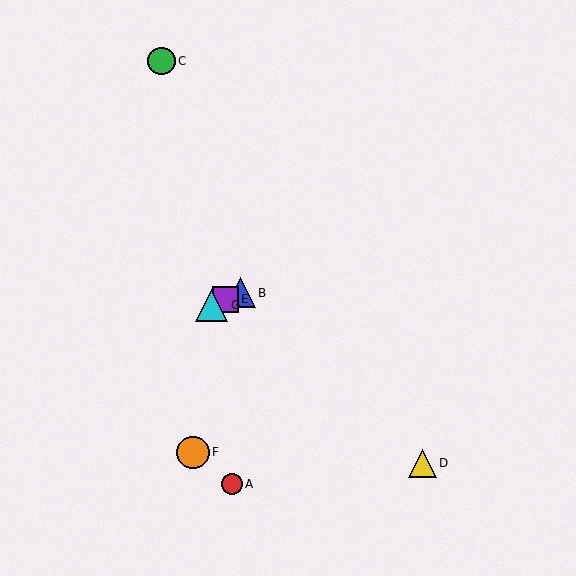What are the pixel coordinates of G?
Object G is at (212, 305).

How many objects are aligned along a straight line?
3 objects (B, E, G) are aligned along a straight line.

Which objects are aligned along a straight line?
Objects B, E, G are aligned along a straight line.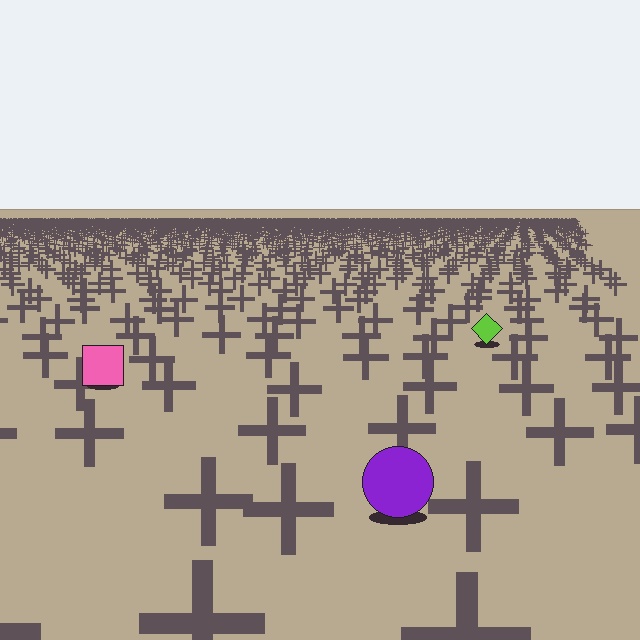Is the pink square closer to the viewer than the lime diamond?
Yes. The pink square is closer — you can tell from the texture gradient: the ground texture is coarser near it.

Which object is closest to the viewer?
The purple circle is closest. The texture marks near it are larger and more spread out.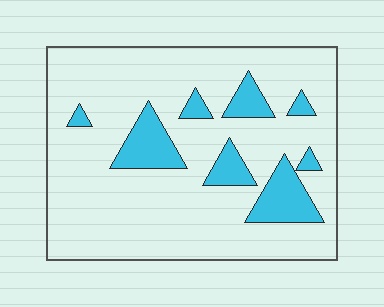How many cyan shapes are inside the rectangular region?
8.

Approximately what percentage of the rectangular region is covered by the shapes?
Approximately 15%.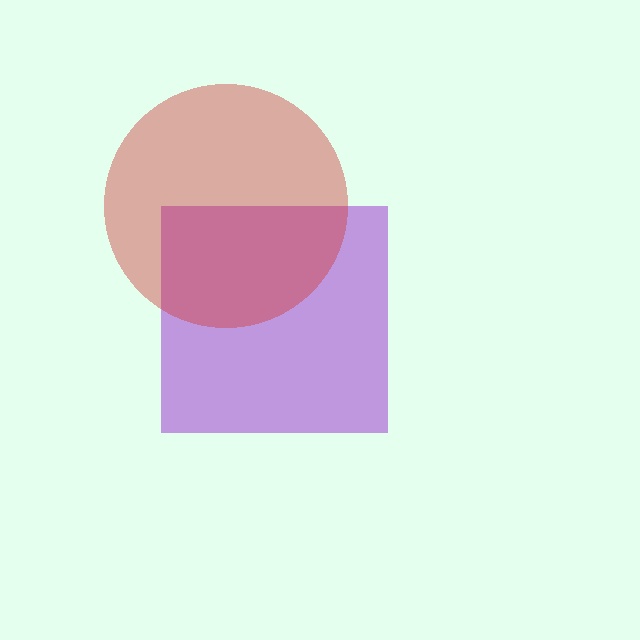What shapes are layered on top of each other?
The layered shapes are: a purple square, a red circle.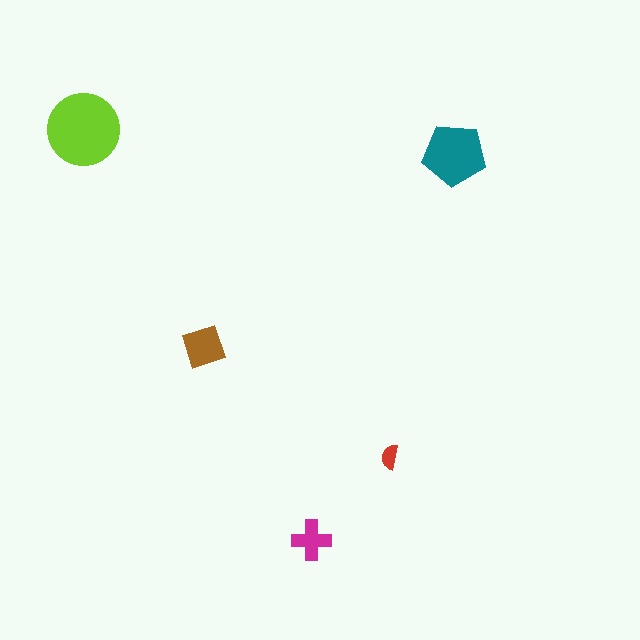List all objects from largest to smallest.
The lime circle, the teal pentagon, the brown diamond, the magenta cross, the red semicircle.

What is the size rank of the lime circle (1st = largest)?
1st.